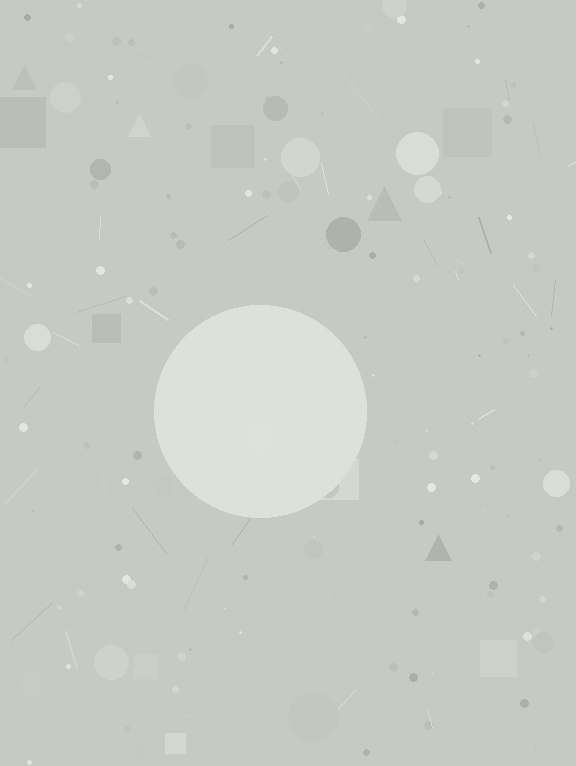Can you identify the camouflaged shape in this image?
The camouflaged shape is a circle.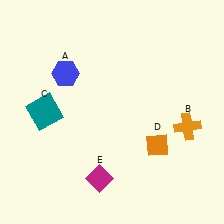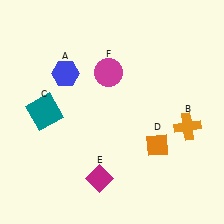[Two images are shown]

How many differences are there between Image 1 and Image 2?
There is 1 difference between the two images.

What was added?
A magenta circle (F) was added in Image 2.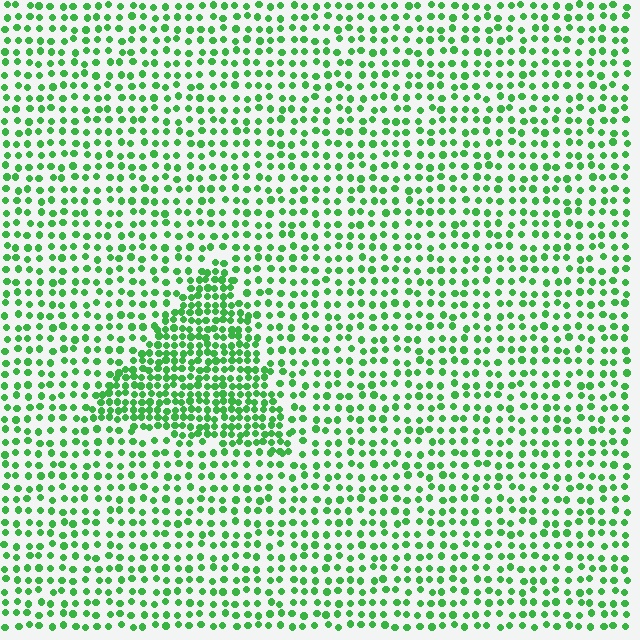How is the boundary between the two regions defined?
The boundary is defined by a change in element density (approximately 2.0x ratio). All elements are the same color, size, and shape.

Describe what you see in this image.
The image contains small green elements arranged at two different densities. A triangle-shaped region is visible where the elements are more densely packed than the surrounding area.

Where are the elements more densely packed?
The elements are more densely packed inside the triangle boundary.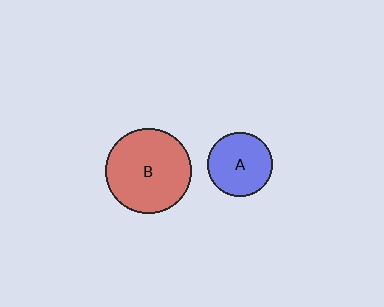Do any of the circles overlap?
No, none of the circles overlap.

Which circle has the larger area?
Circle B (red).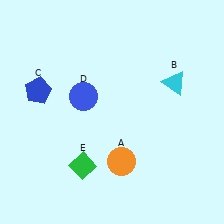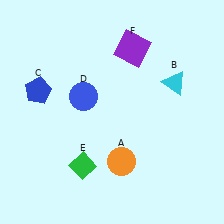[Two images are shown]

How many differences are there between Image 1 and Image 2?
There is 1 difference between the two images.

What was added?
A purple square (F) was added in Image 2.